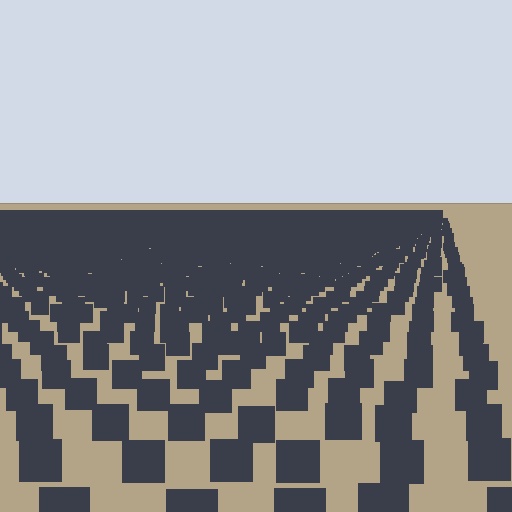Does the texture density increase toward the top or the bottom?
Density increases toward the top.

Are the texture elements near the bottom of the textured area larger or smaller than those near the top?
Larger. Near the bottom, elements are closer to the viewer and appear at a bigger on-screen size.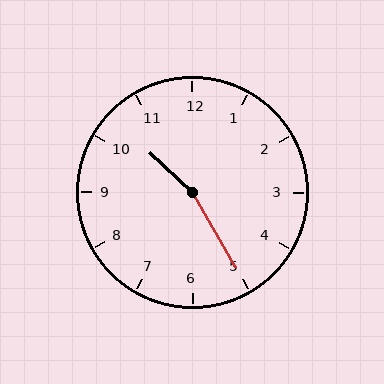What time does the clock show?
10:25.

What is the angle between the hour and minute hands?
Approximately 162 degrees.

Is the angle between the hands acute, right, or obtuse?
It is obtuse.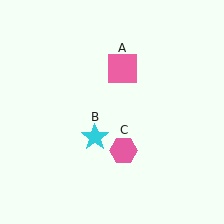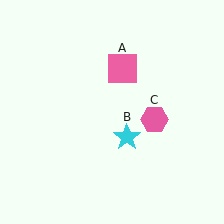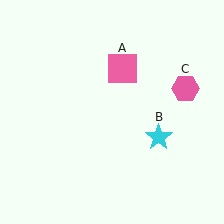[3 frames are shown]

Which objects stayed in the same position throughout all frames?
Pink square (object A) remained stationary.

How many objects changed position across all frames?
2 objects changed position: cyan star (object B), pink hexagon (object C).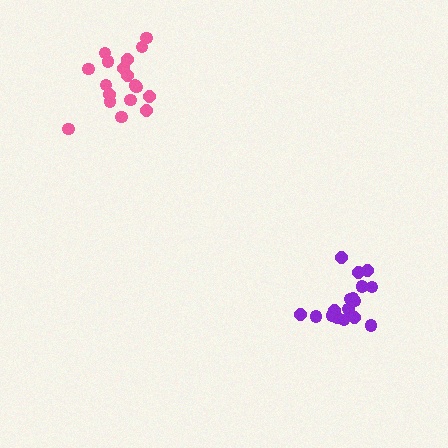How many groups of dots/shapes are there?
There are 2 groups.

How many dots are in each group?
Group 1: 17 dots, Group 2: 18 dots (35 total).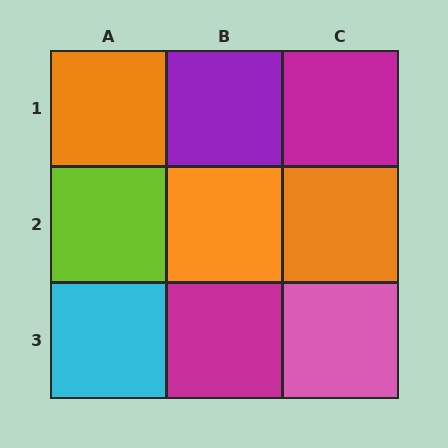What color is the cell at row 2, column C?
Orange.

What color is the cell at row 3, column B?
Magenta.